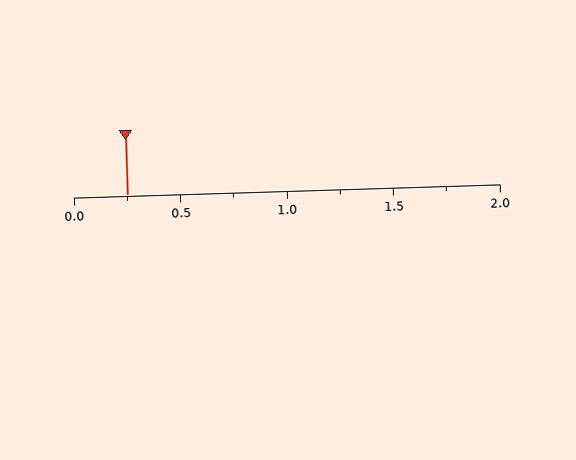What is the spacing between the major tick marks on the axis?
The major ticks are spaced 0.5 apart.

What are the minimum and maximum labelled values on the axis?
The axis runs from 0.0 to 2.0.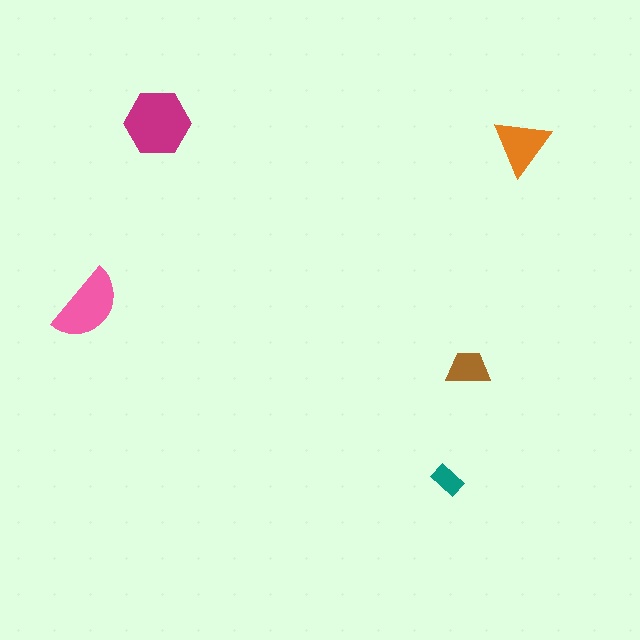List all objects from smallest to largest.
The teal rectangle, the brown trapezoid, the orange triangle, the pink semicircle, the magenta hexagon.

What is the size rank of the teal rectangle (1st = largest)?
5th.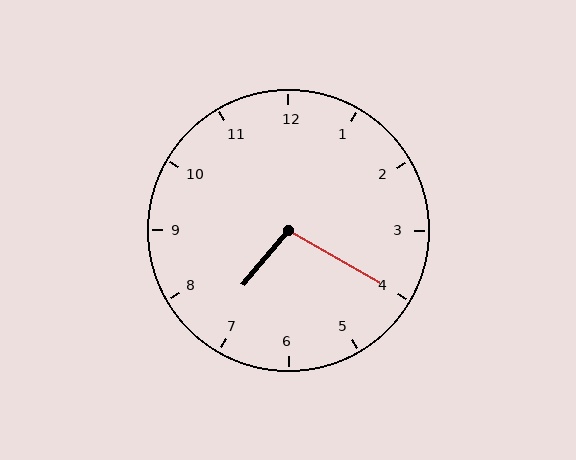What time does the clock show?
7:20.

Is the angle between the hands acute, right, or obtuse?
It is obtuse.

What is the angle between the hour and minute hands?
Approximately 100 degrees.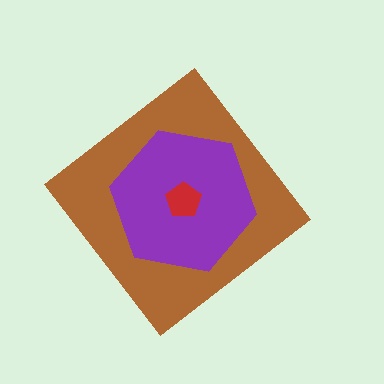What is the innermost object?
The red pentagon.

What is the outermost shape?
The brown diamond.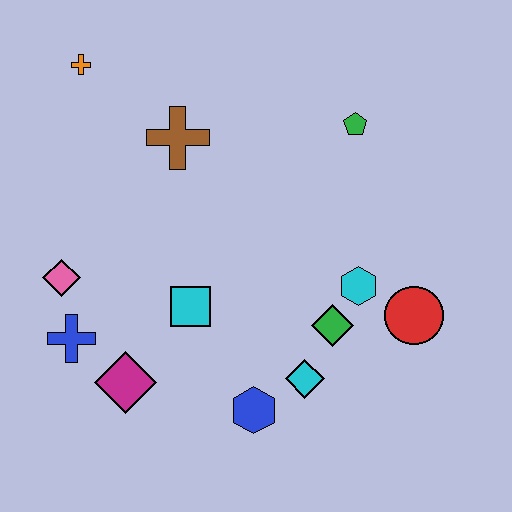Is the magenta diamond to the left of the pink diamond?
No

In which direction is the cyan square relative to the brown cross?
The cyan square is below the brown cross.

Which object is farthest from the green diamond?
The orange cross is farthest from the green diamond.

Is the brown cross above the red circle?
Yes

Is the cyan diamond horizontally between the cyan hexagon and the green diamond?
No